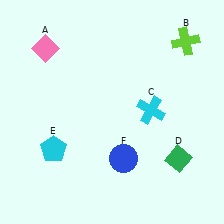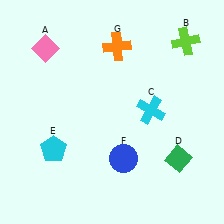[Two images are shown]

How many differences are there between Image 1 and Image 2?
There is 1 difference between the two images.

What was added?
An orange cross (G) was added in Image 2.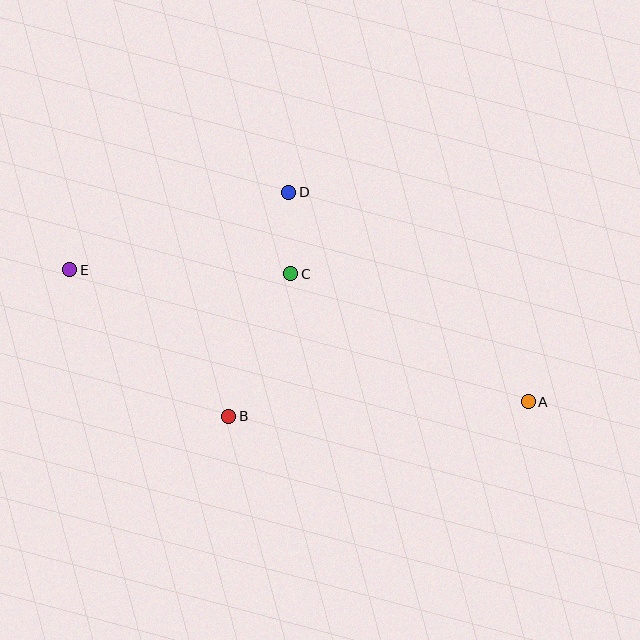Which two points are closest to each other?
Points C and D are closest to each other.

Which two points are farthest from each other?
Points A and E are farthest from each other.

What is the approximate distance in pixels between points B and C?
The distance between B and C is approximately 155 pixels.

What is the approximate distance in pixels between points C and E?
The distance between C and E is approximately 221 pixels.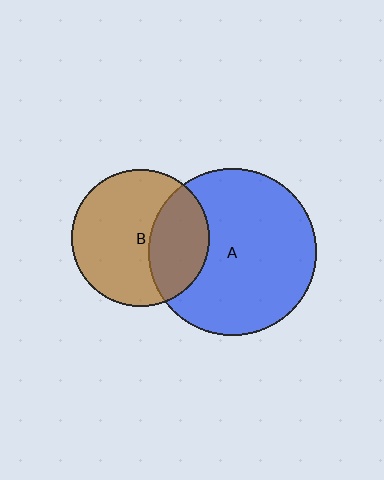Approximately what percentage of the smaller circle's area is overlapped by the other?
Approximately 35%.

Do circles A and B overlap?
Yes.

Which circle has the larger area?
Circle A (blue).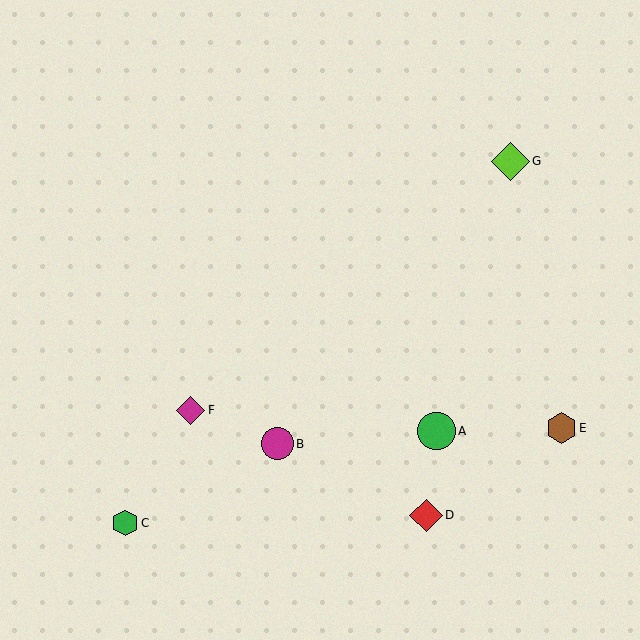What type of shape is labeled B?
Shape B is a magenta circle.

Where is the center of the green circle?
The center of the green circle is at (436, 431).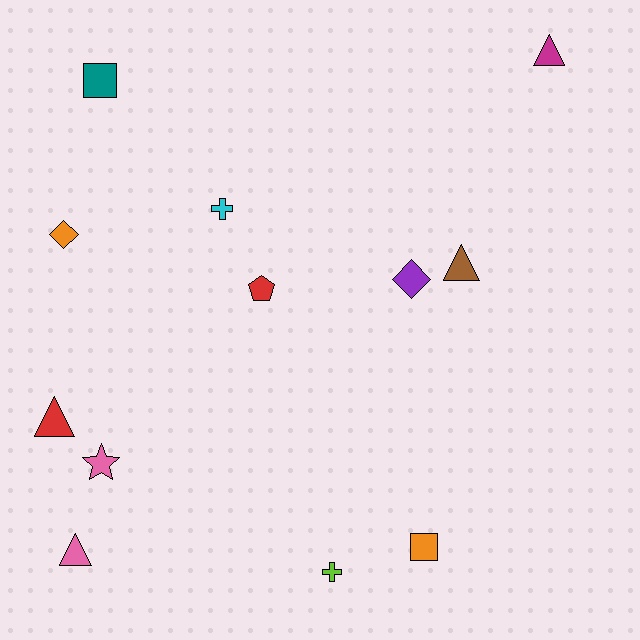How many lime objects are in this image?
There is 1 lime object.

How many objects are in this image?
There are 12 objects.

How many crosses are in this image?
There are 2 crosses.